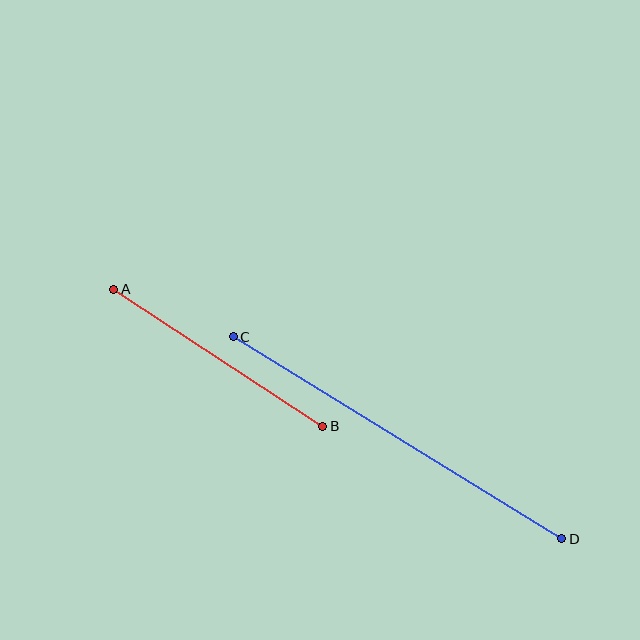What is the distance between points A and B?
The distance is approximately 249 pixels.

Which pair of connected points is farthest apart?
Points C and D are farthest apart.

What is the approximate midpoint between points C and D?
The midpoint is at approximately (397, 438) pixels.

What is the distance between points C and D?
The distance is approximately 385 pixels.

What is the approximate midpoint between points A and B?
The midpoint is at approximately (218, 358) pixels.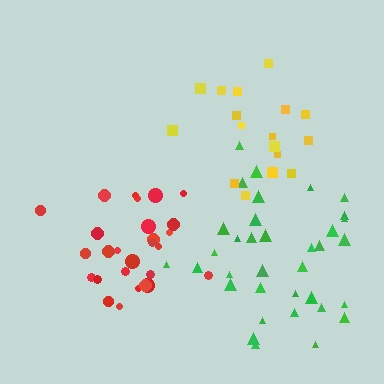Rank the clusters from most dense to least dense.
red, yellow, green.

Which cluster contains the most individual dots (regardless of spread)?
Green (35).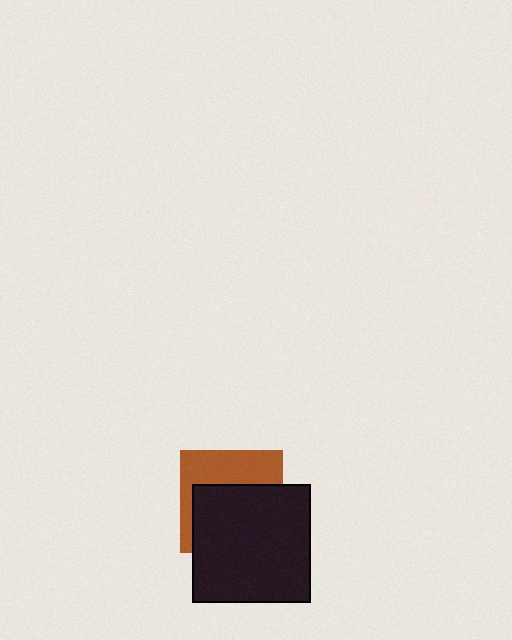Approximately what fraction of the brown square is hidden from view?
Roughly 60% of the brown square is hidden behind the black square.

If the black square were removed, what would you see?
You would see the complete brown square.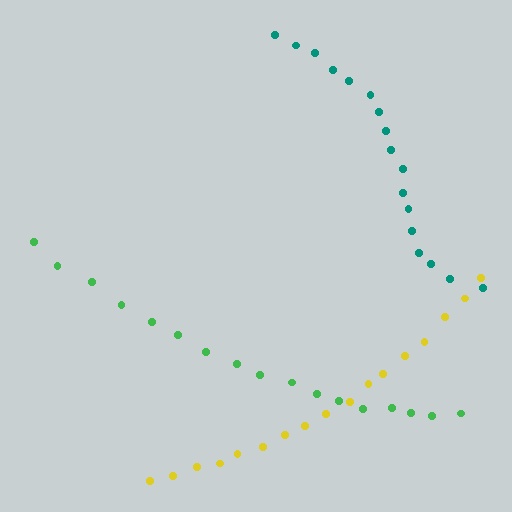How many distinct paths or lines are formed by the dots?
There are 3 distinct paths.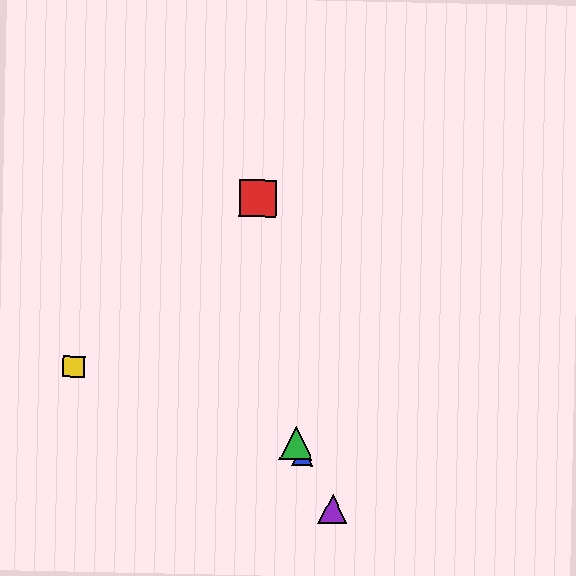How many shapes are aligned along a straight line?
3 shapes (the blue triangle, the green triangle, the purple triangle) are aligned along a straight line.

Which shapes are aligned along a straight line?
The blue triangle, the green triangle, the purple triangle are aligned along a straight line.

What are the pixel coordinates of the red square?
The red square is at (257, 198).